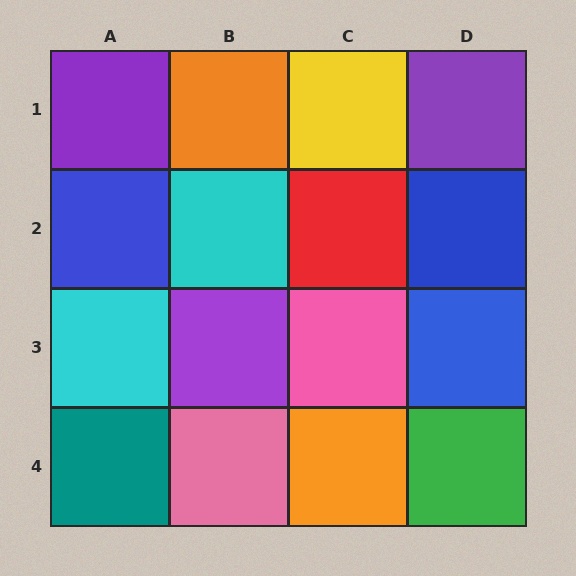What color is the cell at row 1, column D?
Purple.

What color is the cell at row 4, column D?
Green.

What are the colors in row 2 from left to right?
Blue, cyan, red, blue.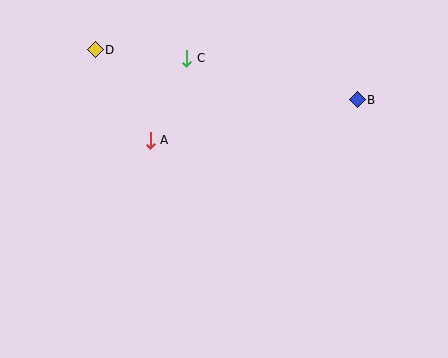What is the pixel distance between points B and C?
The distance between B and C is 176 pixels.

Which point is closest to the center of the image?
Point A at (150, 140) is closest to the center.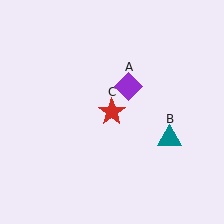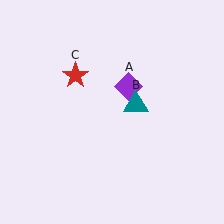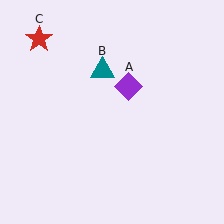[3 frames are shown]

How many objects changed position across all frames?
2 objects changed position: teal triangle (object B), red star (object C).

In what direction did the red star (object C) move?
The red star (object C) moved up and to the left.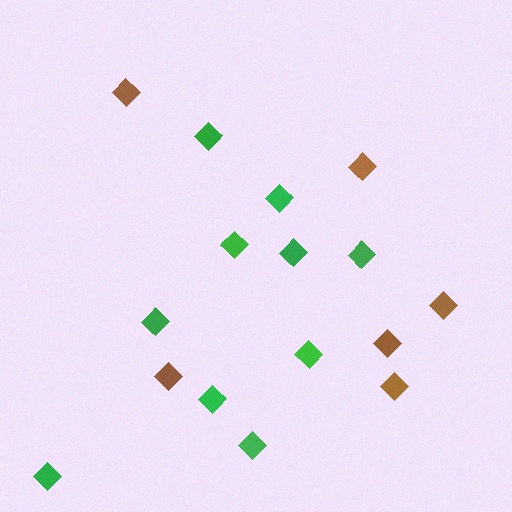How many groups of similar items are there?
There are 2 groups: one group of green diamonds (10) and one group of brown diamonds (6).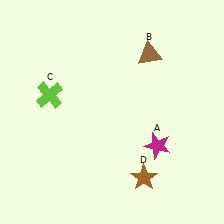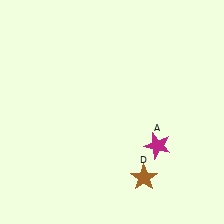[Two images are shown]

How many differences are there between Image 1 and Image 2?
There are 2 differences between the two images.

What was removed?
The lime cross (C), the brown triangle (B) were removed in Image 2.